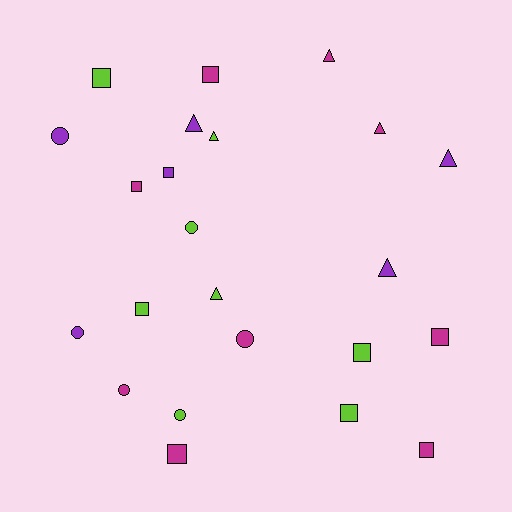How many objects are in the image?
There are 23 objects.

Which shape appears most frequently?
Square, with 10 objects.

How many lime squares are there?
There are 4 lime squares.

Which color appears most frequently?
Magenta, with 9 objects.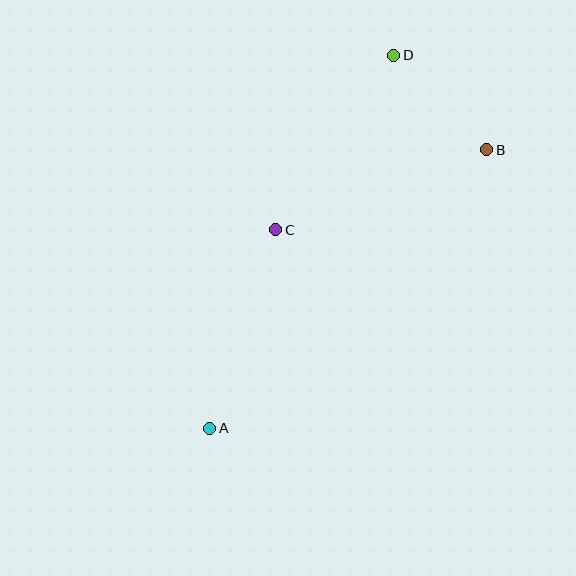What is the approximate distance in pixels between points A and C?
The distance between A and C is approximately 209 pixels.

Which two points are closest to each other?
Points B and D are closest to each other.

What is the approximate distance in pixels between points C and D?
The distance between C and D is approximately 211 pixels.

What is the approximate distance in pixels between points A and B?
The distance between A and B is approximately 393 pixels.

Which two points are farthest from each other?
Points A and D are farthest from each other.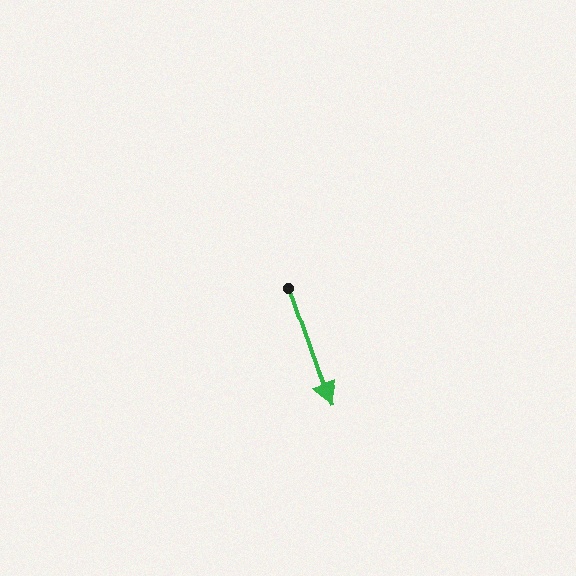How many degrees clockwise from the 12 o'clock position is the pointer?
Approximately 161 degrees.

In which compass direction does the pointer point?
South.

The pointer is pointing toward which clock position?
Roughly 5 o'clock.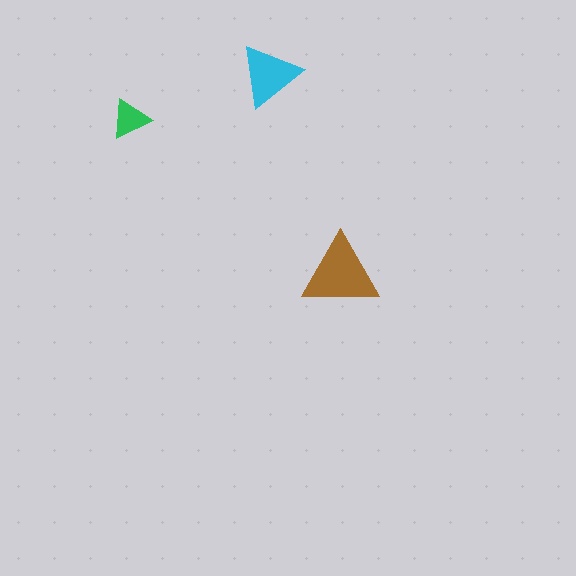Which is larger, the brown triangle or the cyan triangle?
The brown one.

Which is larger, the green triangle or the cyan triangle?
The cyan one.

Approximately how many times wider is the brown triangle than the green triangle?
About 2 times wider.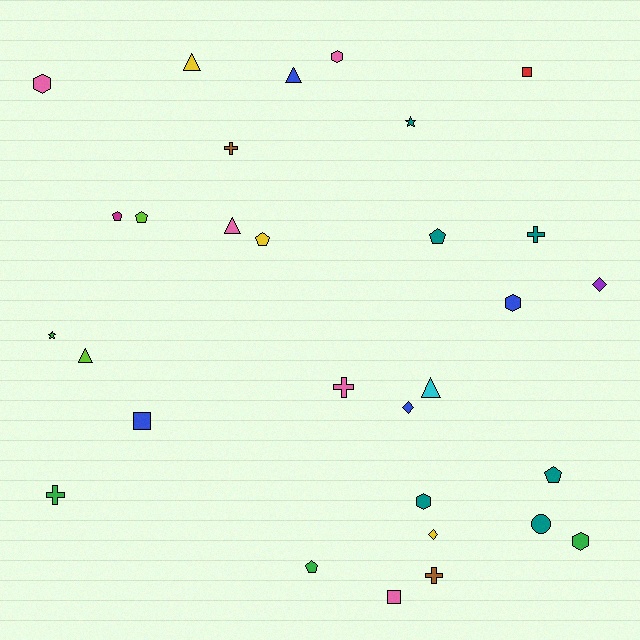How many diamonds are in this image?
There are 3 diamonds.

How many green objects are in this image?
There are 4 green objects.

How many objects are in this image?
There are 30 objects.